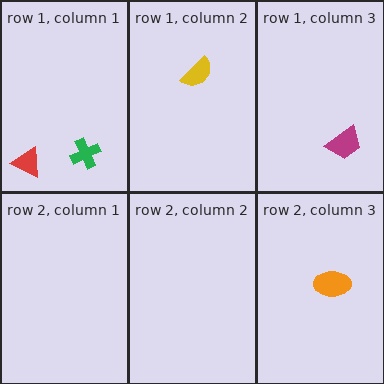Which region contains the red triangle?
The row 1, column 1 region.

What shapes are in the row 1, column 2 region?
The yellow semicircle.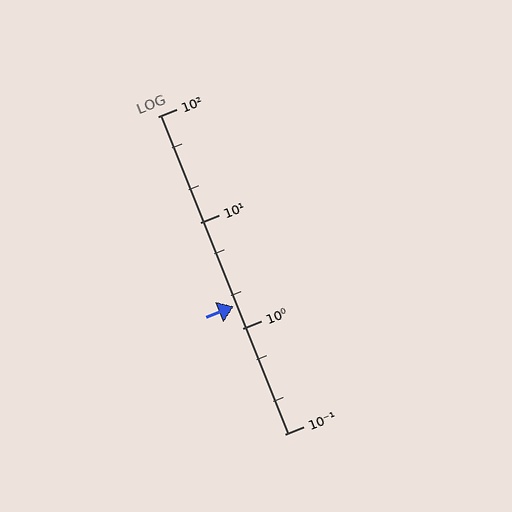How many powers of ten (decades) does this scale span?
The scale spans 3 decades, from 0.1 to 100.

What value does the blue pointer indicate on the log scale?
The pointer indicates approximately 1.6.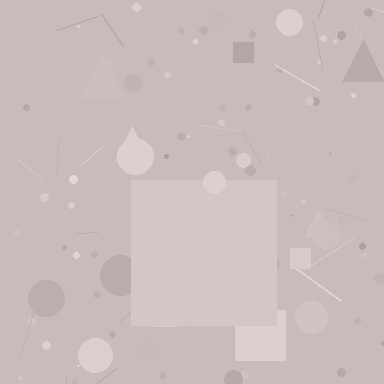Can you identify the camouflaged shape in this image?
The camouflaged shape is a square.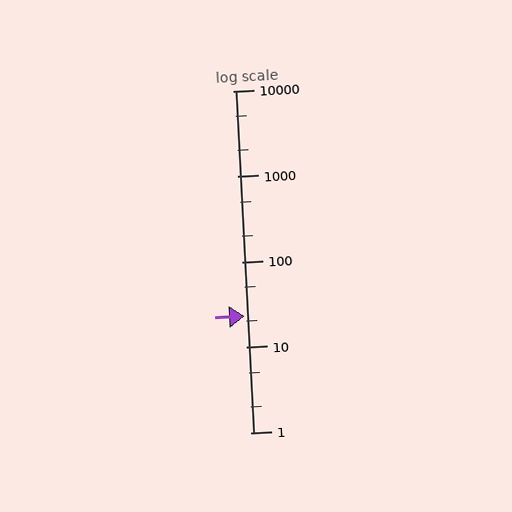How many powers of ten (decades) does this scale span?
The scale spans 4 decades, from 1 to 10000.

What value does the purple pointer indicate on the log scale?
The pointer indicates approximately 23.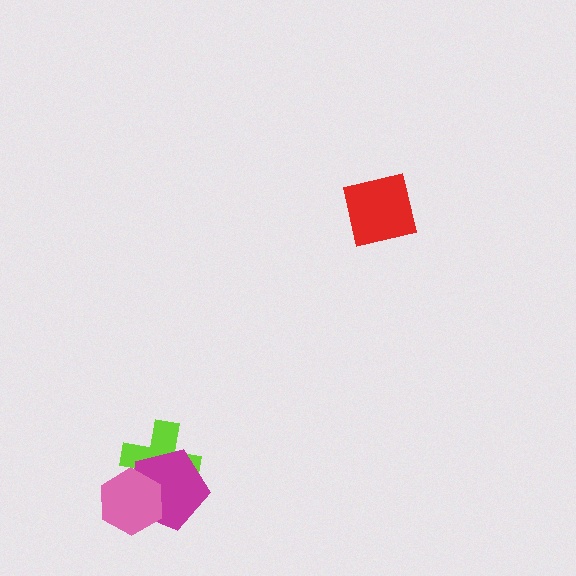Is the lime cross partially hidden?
Yes, it is partially covered by another shape.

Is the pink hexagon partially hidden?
No, no other shape covers it.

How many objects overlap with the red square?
0 objects overlap with the red square.